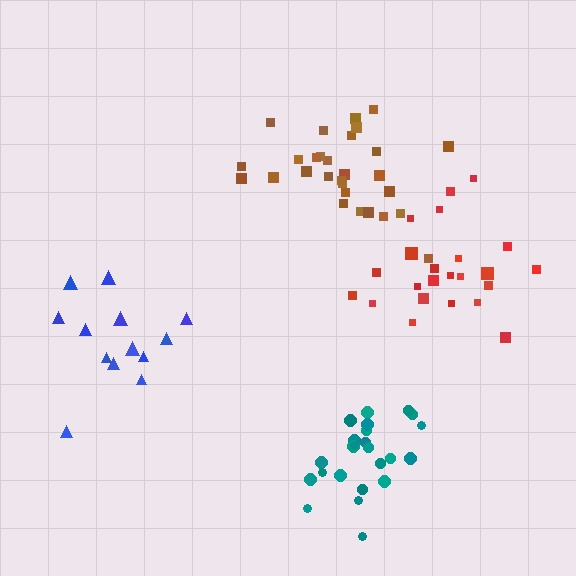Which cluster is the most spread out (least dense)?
Blue.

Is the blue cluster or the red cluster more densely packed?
Red.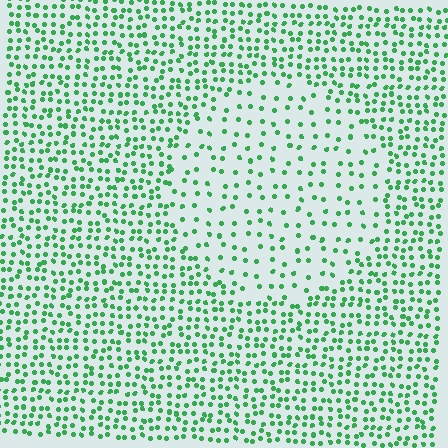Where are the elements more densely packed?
The elements are more densely packed outside the circle boundary.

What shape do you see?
I see a circle.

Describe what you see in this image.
The image contains small green elements arranged at two different densities. A circle-shaped region is visible where the elements are less densely packed than the surrounding area.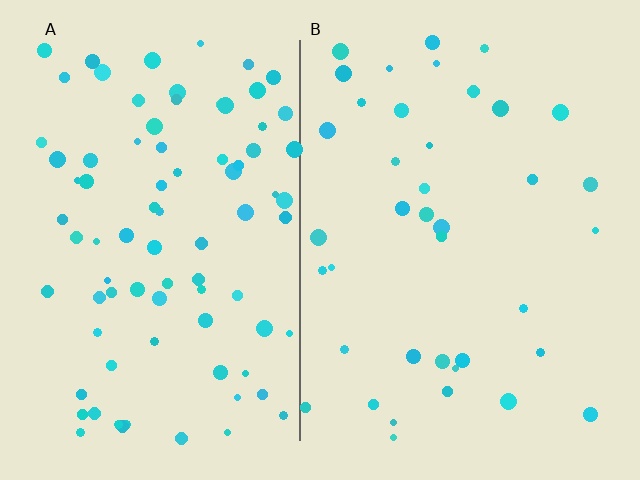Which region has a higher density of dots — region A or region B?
A (the left).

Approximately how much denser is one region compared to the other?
Approximately 2.2× — region A over region B.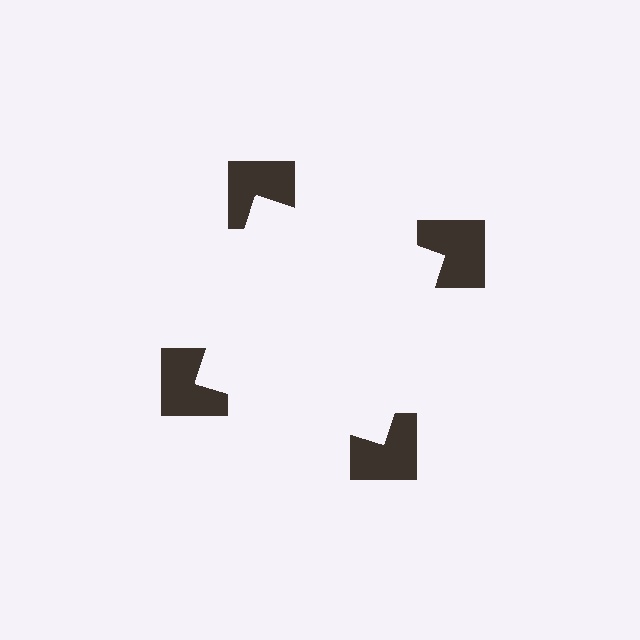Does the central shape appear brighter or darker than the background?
It typically appears slightly brighter than the background, even though no actual brightness change is drawn.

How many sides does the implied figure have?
4 sides.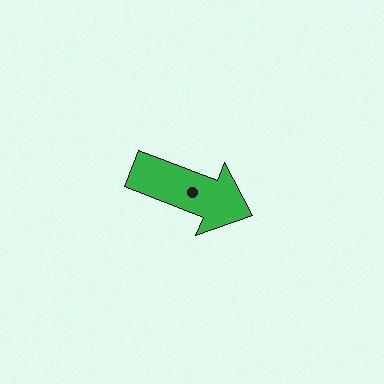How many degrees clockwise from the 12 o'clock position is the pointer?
Approximately 111 degrees.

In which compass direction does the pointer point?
East.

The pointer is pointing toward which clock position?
Roughly 4 o'clock.